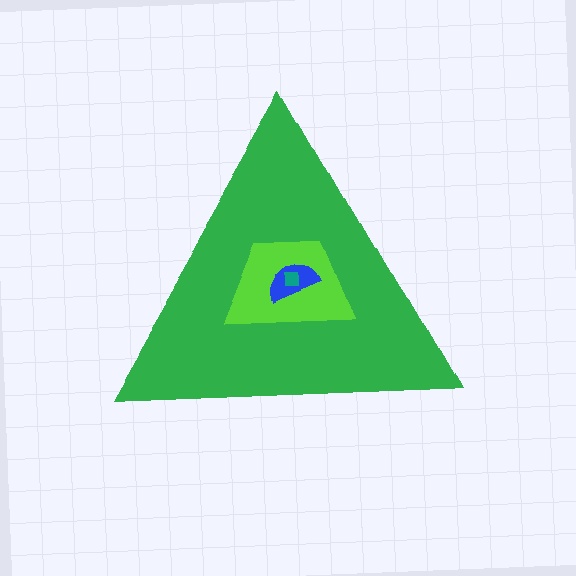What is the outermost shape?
The green triangle.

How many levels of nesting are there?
4.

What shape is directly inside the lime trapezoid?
The blue semicircle.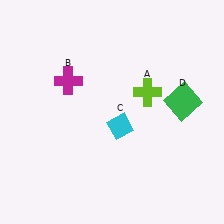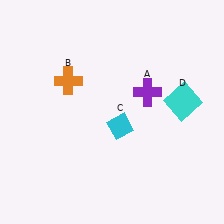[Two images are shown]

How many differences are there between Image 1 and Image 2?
There are 3 differences between the two images.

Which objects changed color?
A changed from lime to purple. B changed from magenta to orange. D changed from green to cyan.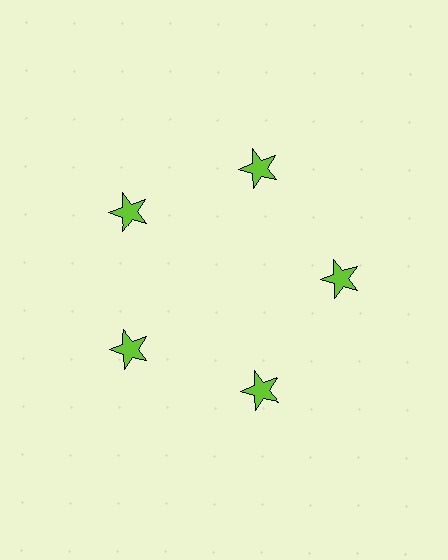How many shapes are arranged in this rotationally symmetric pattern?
There are 5 shapes, arranged in 5 groups of 1.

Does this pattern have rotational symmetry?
Yes, this pattern has 5-fold rotational symmetry. It looks the same after rotating 72 degrees around the center.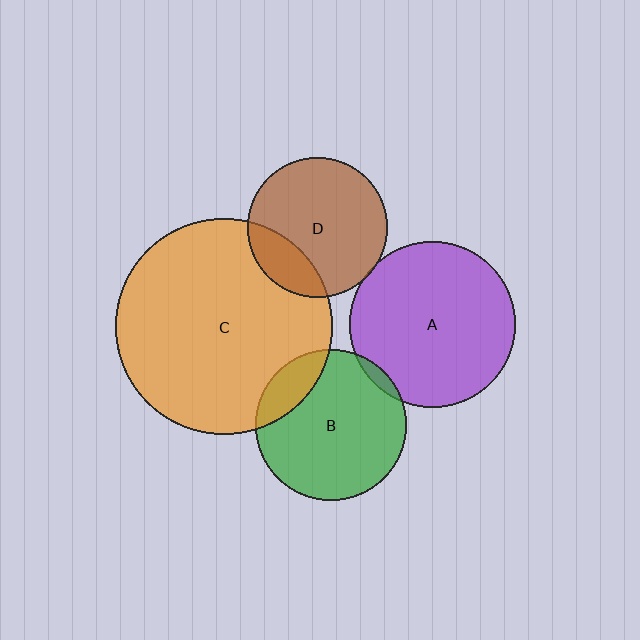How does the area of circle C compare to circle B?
Approximately 2.1 times.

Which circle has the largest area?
Circle C (orange).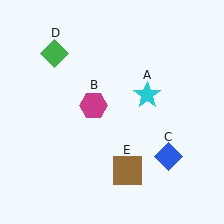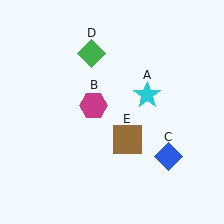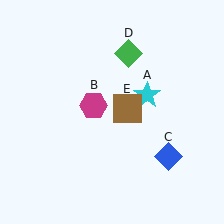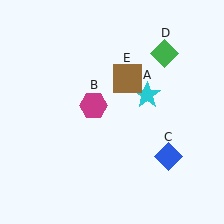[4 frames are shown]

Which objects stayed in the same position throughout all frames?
Cyan star (object A) and magenta hexagon (object B) and blue diamond (object C) remained stationary.